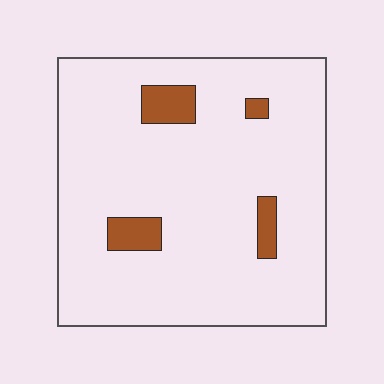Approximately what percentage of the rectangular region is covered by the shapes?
Approximately 10%.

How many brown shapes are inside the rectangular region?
4.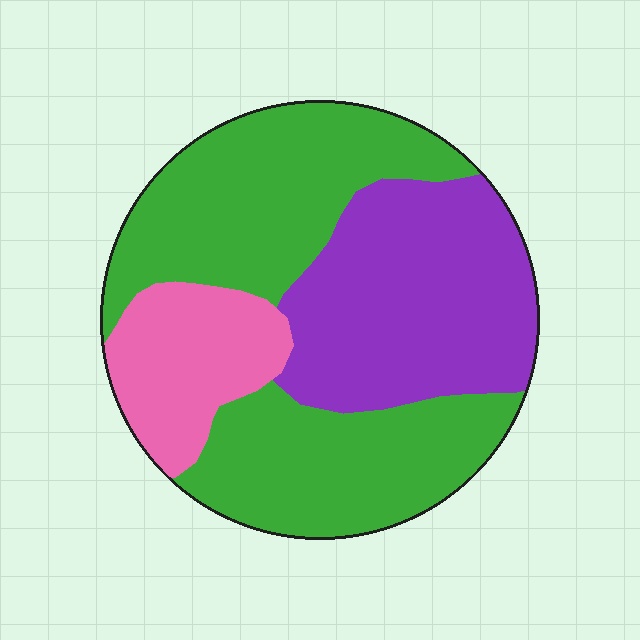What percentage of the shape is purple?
Purple takes up about one third (1/3) of the shape.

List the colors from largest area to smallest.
From largest to smallest: green, purple, pink.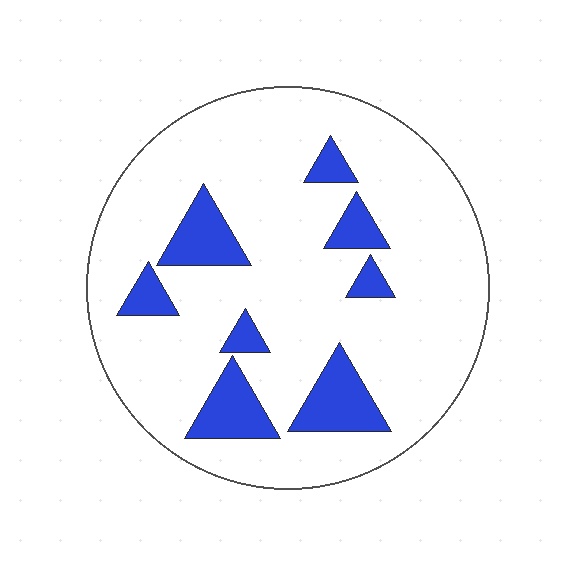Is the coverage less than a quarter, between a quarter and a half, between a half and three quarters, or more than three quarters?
Less than a quarter.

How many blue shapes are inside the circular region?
8.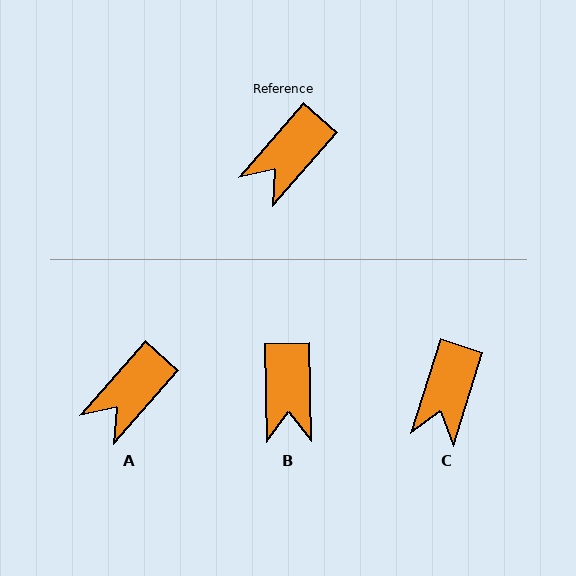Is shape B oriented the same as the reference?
No, it is off by about 42 degrees.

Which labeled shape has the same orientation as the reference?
A.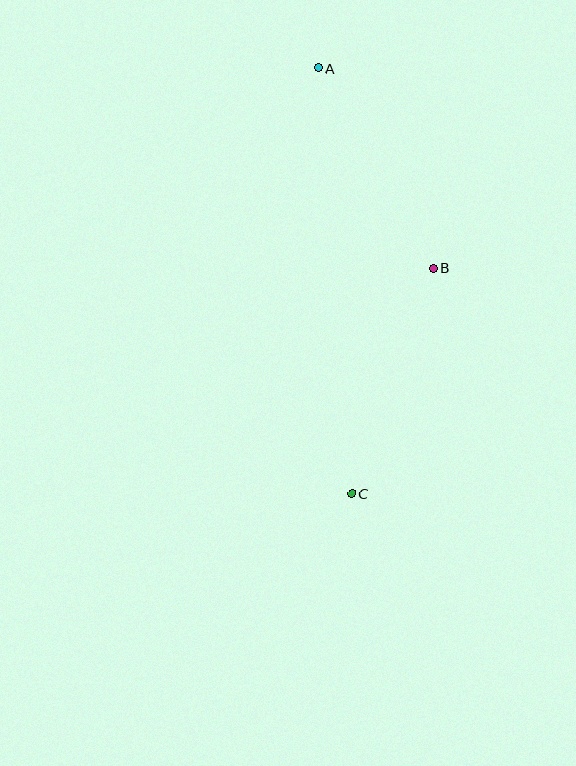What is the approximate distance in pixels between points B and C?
The distance between B and C is approximately 240 pixels.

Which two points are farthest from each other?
Points A and C are farthest from each other.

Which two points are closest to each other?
Points A and B are closest to each other.